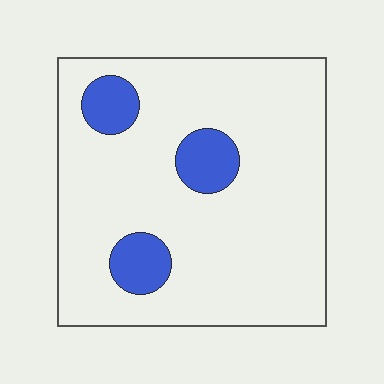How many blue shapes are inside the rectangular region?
3.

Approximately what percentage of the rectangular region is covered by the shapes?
Approximately 15%.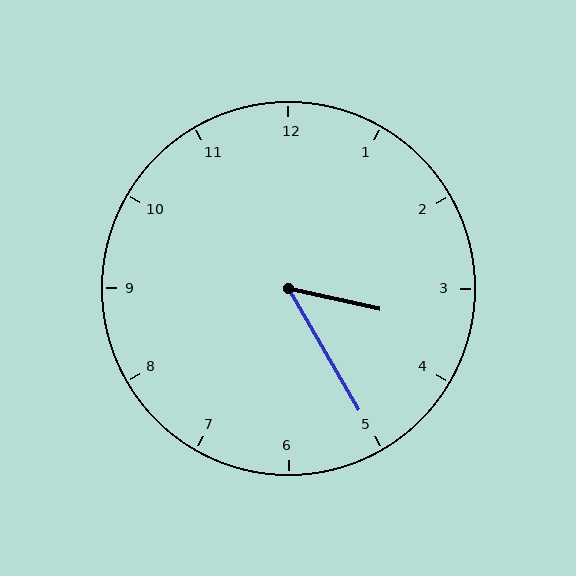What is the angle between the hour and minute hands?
Approximately 48 degrees.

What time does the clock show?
3:25.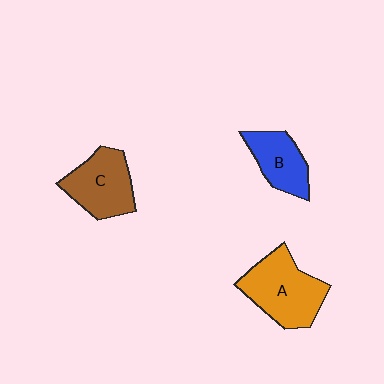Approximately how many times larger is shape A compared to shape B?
Approximately 1.6 times.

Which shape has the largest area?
Shape A (orange).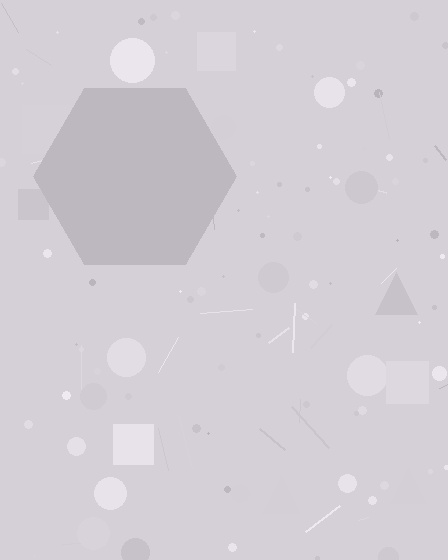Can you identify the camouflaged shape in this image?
The camouflaged shape is a hexagon.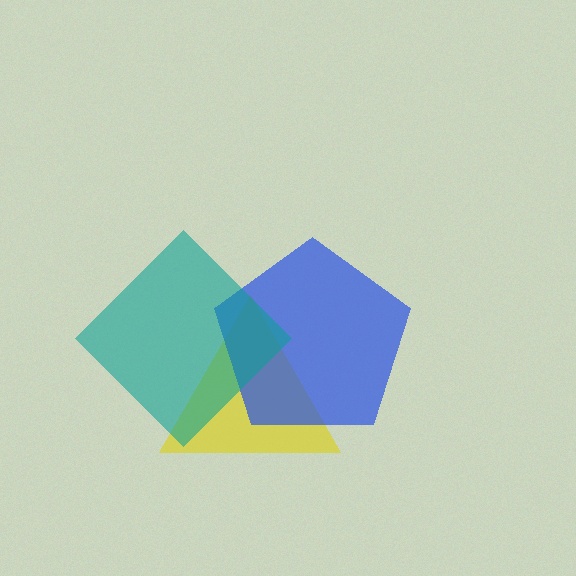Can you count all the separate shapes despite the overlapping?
Yes, there are 3 separate shapes.